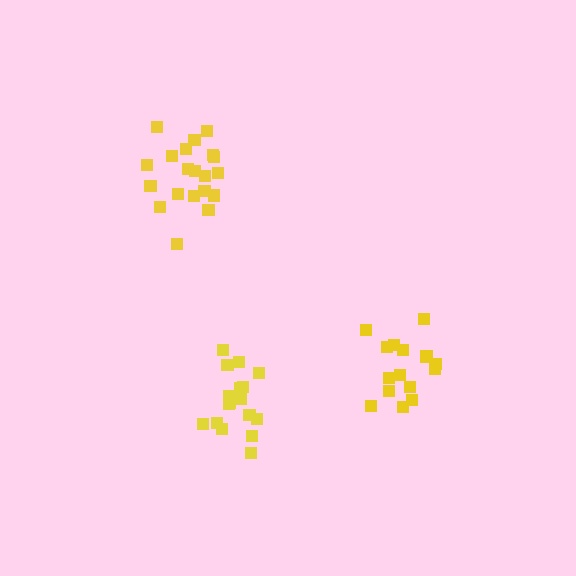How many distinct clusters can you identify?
There are 3 distinct clusters.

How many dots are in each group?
Group 1: 20 dots, Group 2: 17 dots, Group 3: 15 dots (52 total).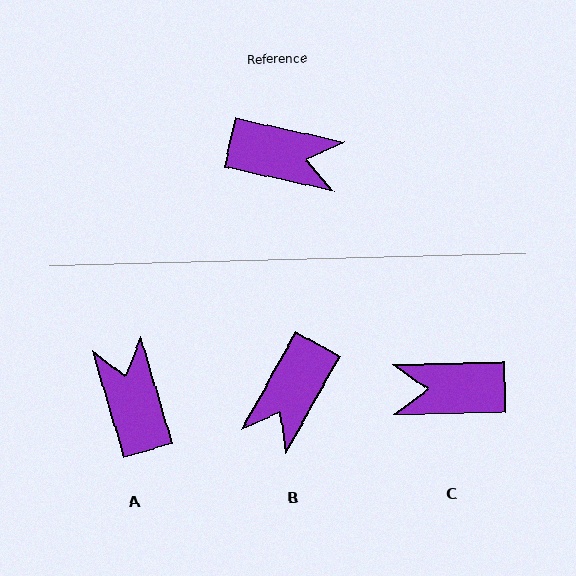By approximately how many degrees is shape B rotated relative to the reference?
Approximately 107 degrees clockwise.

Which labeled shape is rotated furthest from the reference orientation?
C, about 166 degrees away.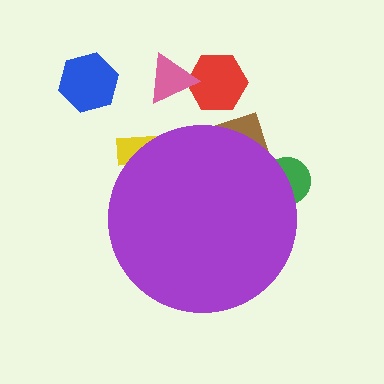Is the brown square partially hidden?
Yes, the brown square is partially hidden behind the purple circle.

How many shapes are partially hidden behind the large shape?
3 shapes are partially hidden.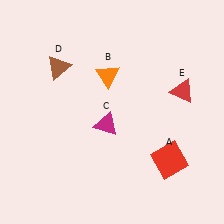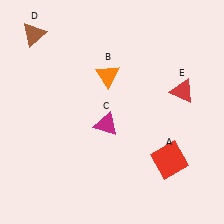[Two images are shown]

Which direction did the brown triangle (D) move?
The brown triangle (D) moved up.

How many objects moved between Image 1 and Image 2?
1 object moved between the two images.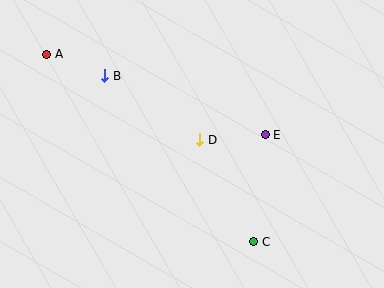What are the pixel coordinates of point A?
Point A is at (47, 54).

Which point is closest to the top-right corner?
Point E is closest to the top-right corner.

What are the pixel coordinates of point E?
Point E is at (265, 135).